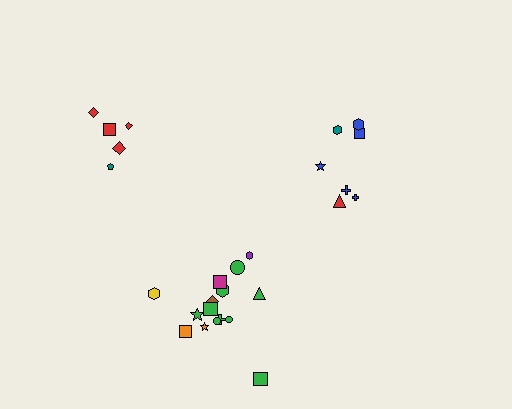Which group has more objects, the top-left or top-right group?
The top-right group.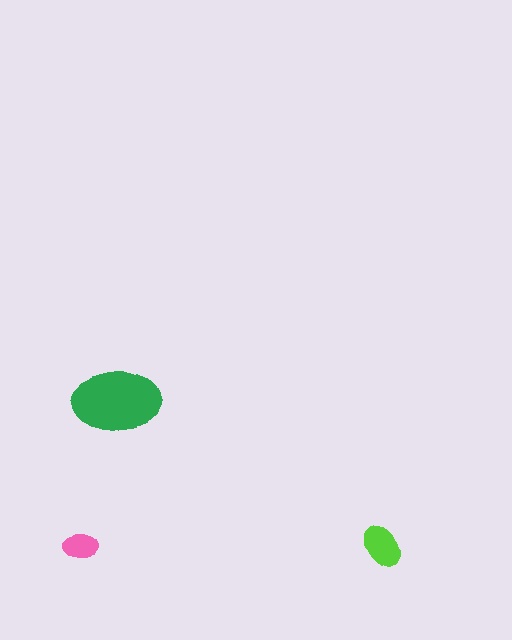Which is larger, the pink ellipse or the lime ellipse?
The lime one.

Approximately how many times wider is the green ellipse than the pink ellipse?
About 2.5 times wider.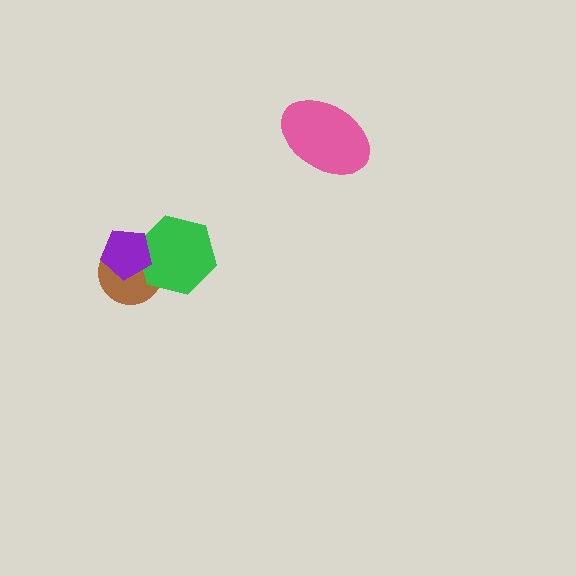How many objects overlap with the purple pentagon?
2 objects overlap with the purple pentagon.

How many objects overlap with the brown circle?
2 objects overlap with the brown circle.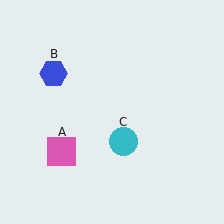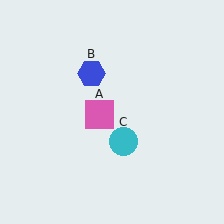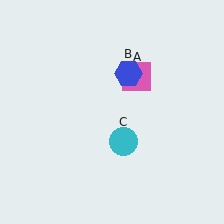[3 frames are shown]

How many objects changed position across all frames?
2 objects changed position: pink square (object A), blue hexagon (object B).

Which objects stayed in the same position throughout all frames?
Cyan circle (object C) remained stationary.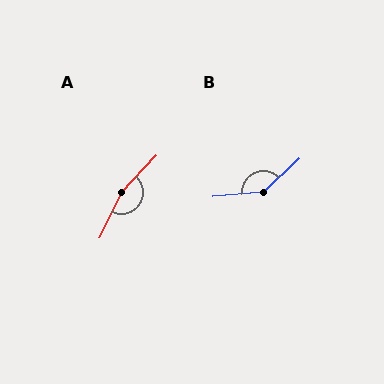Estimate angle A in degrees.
Approximately 163 degrees.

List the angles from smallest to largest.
B (142°), A (163°).